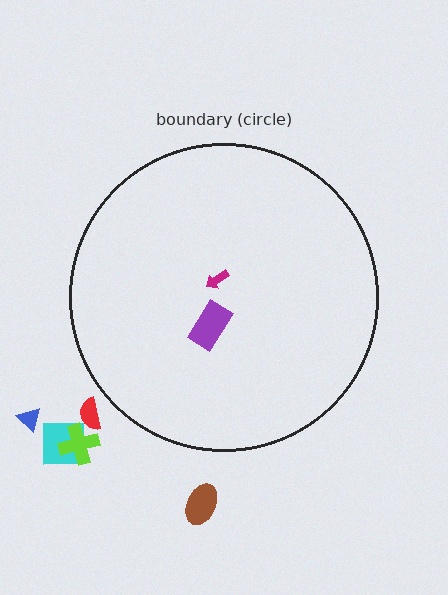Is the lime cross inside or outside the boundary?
Outside.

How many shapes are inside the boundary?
2 inside, 5 outside.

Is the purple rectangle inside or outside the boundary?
Inside.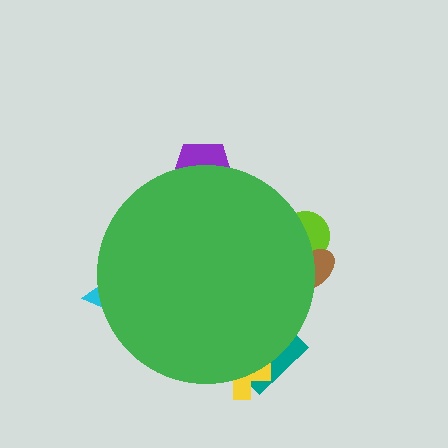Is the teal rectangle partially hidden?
Yes, the teal rectangle is partially hidden behind the green circle.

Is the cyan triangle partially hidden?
Yes, the cyan triangle is partially hidden behind the green circle.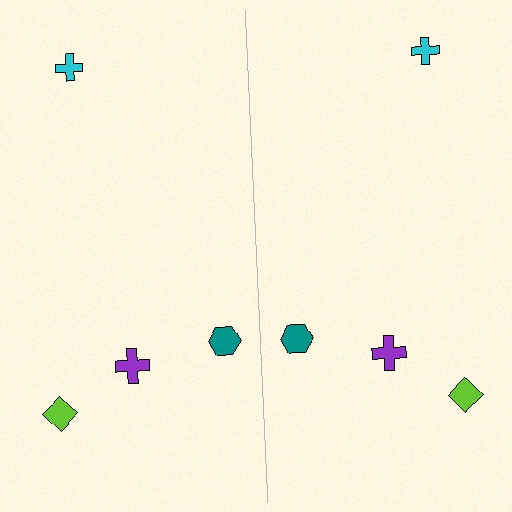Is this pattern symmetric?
Yes, this pattern has bilateral (reflection) symmetry.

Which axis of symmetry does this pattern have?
The pattern has a vertical axis of symmetry running through the center of the image.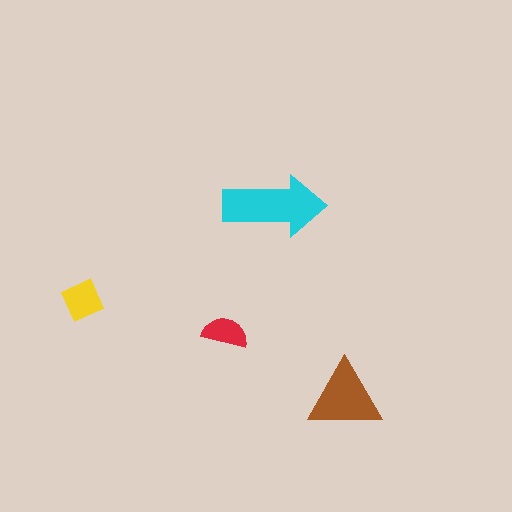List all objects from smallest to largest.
The red semicircle, the yellow square, the brown triangle, the cyan arrow.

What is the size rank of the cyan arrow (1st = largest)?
1st.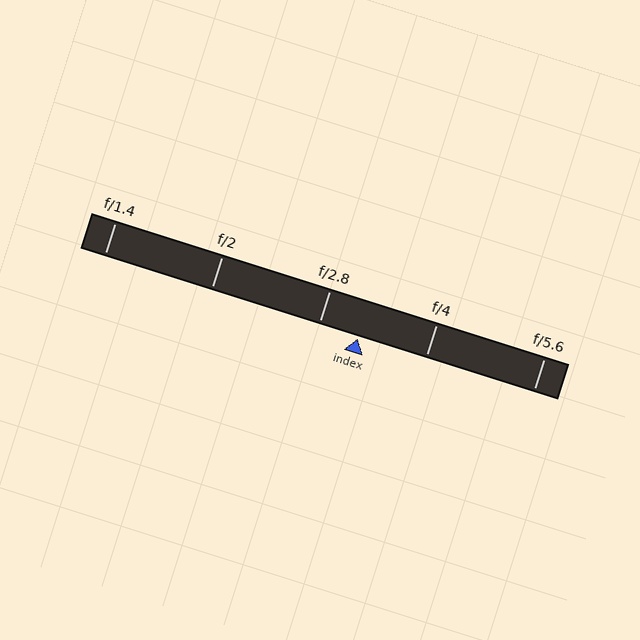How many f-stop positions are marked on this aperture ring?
There are 5 f-stop positions marked.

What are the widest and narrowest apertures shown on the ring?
The widest aperture shown is f/1.4 and the narrowest is f/5.6.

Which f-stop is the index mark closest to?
The index mark is closest to f/2.8.